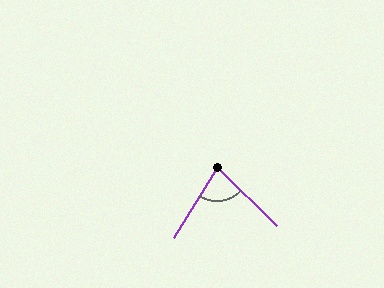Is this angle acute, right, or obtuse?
It is acute.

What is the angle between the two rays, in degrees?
Approximately 78 degrees.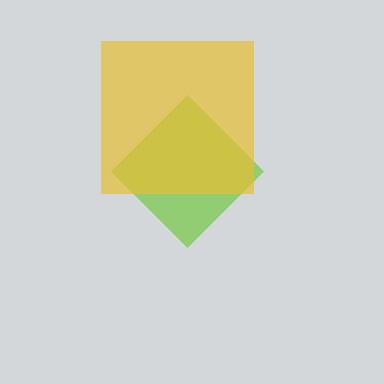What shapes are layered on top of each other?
The layered shapes are: a lime diamond, a yellow square.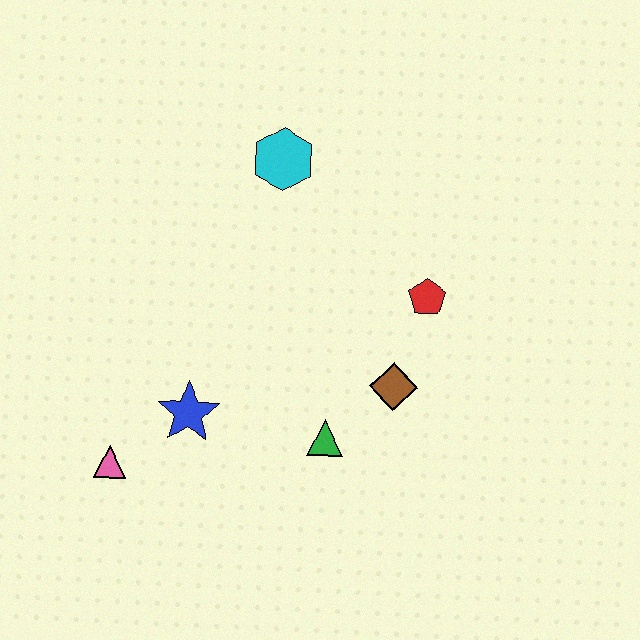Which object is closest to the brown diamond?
The green triangle is closest to the brown diamond.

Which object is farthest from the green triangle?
The cyan hexagon is farthest from the green triangle.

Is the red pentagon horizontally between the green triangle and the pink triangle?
No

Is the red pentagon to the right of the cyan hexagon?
Yes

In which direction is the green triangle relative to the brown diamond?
The green triangle is to the left of the brown diamond.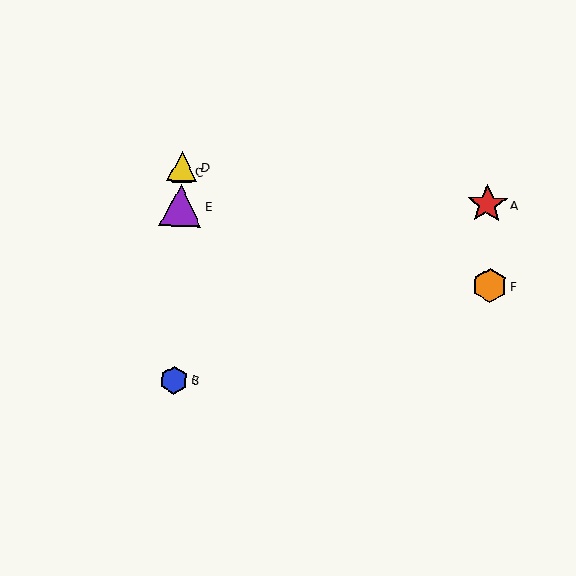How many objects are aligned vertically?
4 objects (B, C, D, E) are aligned vertically.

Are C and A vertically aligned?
No, C is at x≈182 and A is at x≈487.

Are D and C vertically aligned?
Yes, both are at x≈182.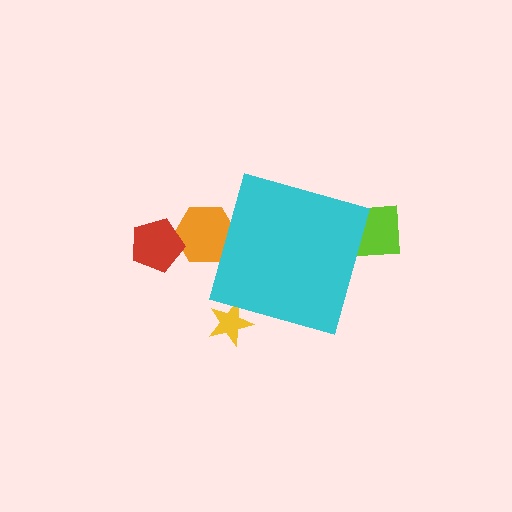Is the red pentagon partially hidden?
No, the red pentagon is fully visible.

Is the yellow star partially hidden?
Yes, the yellow star is partially hidden behind the cyan diamond.